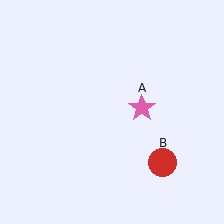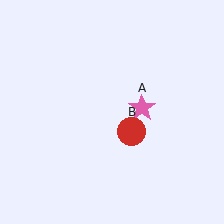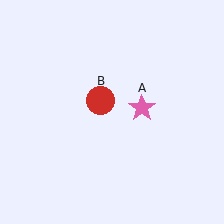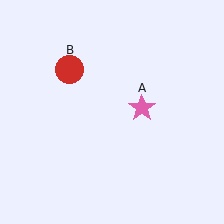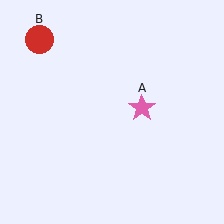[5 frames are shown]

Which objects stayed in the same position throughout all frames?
Pink star (object A) remained stationary.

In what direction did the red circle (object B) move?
The red circle (object B) moved up and to the left.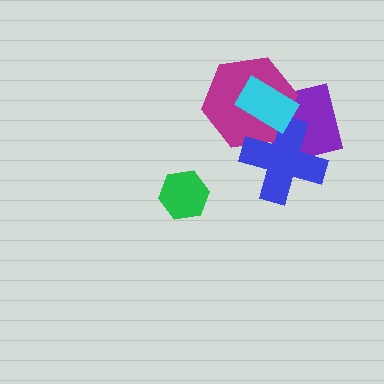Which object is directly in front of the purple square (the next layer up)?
The magenta hexagon is directly in front of the purple square.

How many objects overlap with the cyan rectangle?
3 objects overlap with the cyan rectangle.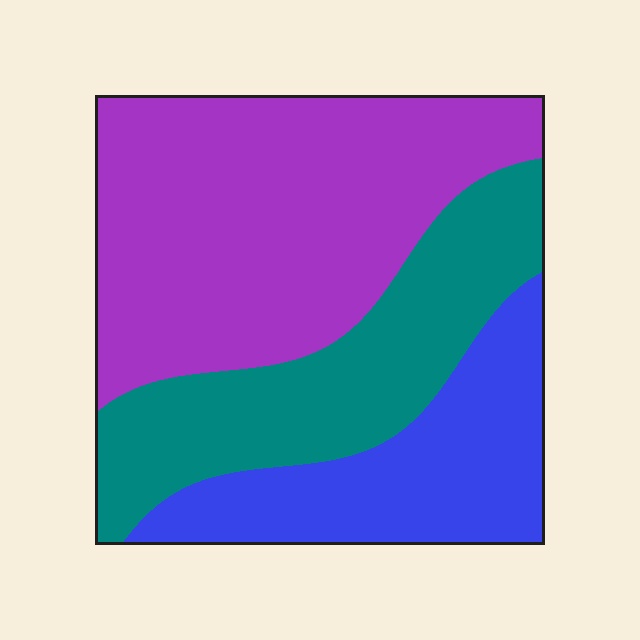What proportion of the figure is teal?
Teal covers 29% of the figure.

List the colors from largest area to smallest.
From largest to smallest: purple, teal, blue.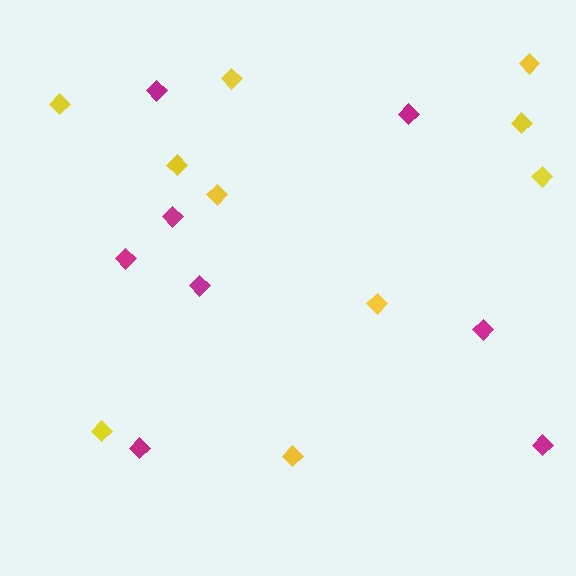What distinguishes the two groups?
There are 2 groups: one group of magenta diamonds (8) and one group of yellow diamonds (10).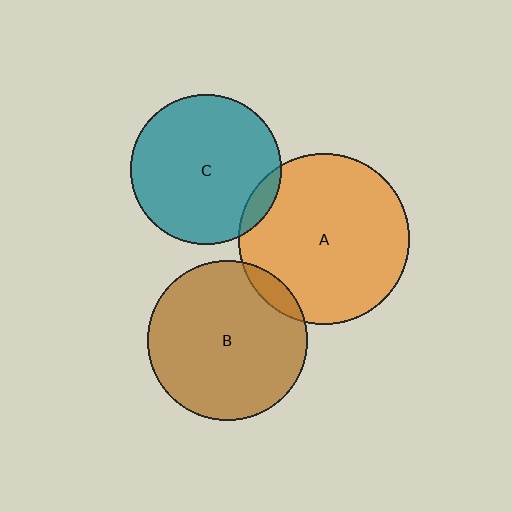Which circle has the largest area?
Circle A (orange).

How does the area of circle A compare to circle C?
Approximately 1.3 times.